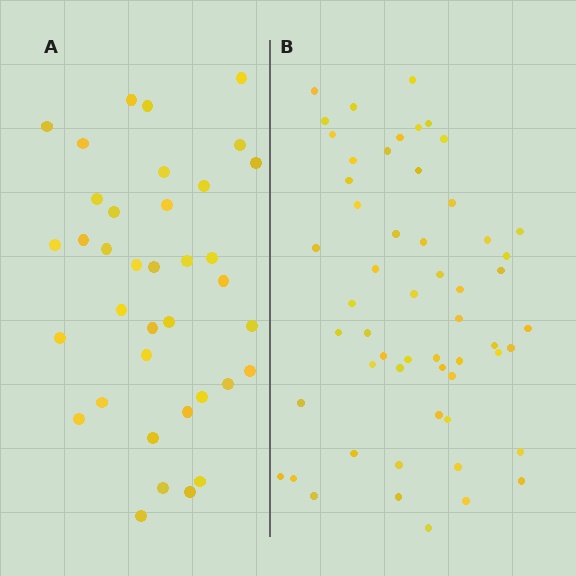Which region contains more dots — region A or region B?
Region B (the right region) has more dots.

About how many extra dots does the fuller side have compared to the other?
Region B has approximately 20 more dots than region A.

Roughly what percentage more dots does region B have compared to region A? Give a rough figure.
About 50% more.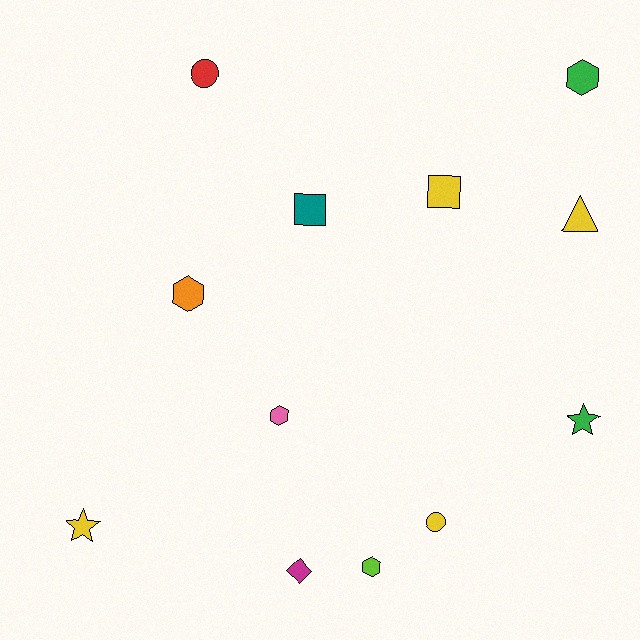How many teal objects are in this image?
There is 1 teal object.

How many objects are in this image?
There are 12 objects.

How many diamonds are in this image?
There is 1 diamond.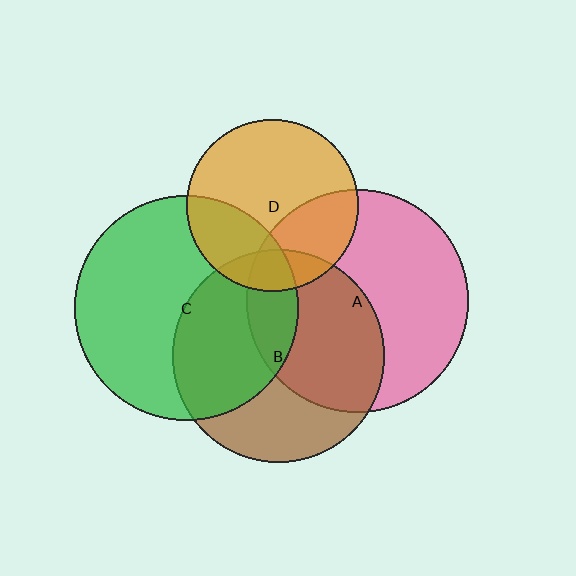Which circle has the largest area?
Circle C (green).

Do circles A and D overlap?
Yes.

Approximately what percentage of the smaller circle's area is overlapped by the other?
Approximately 30%.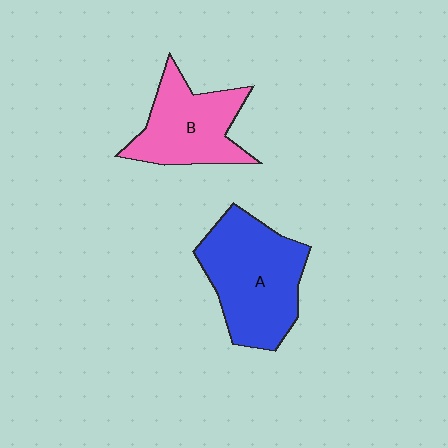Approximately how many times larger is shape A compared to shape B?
Approximately 1.3 times.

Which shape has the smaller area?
Shape B (pink).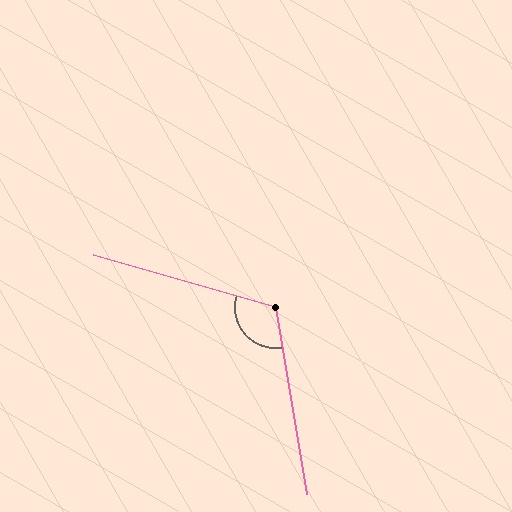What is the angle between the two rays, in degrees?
Approximately 115 degrees.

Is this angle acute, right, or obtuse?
It is obtuse.